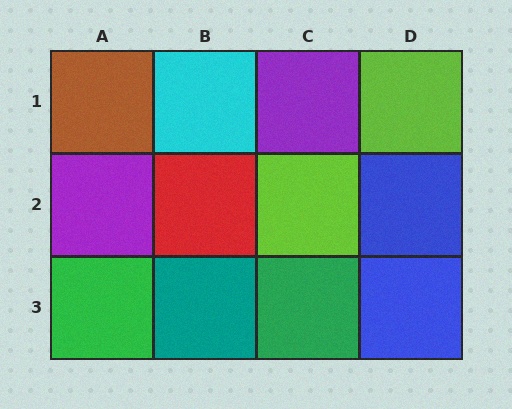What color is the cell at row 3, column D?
Blue.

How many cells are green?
2 cells are green.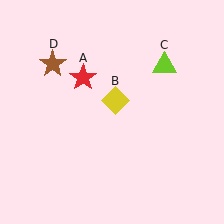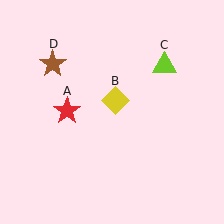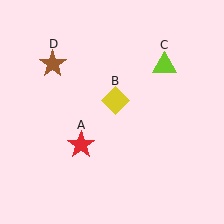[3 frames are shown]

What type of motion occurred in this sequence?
The red star (object A) rotated counterclockwise around the center of the scene.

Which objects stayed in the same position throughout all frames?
Yellow diamond (object B) and lime triangle (object C) and brown star (object D) remained stationary.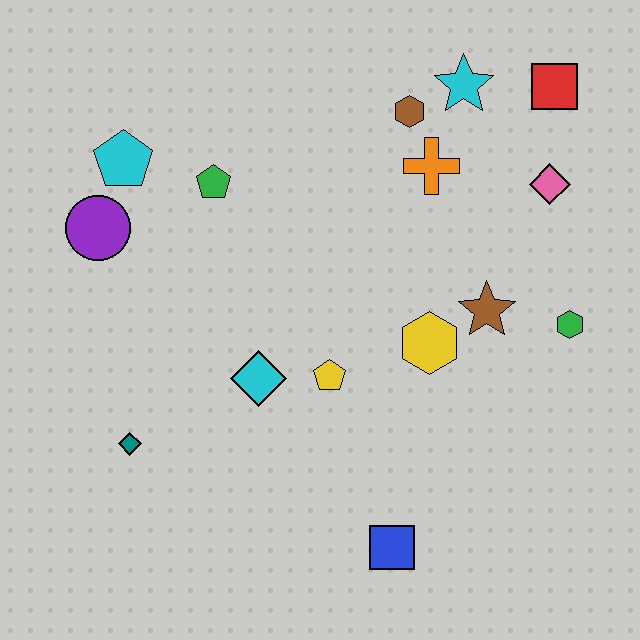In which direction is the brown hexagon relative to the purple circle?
The brown hexagon is to the right of the purple circle.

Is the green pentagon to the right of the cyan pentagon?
Yes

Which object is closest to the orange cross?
The brown hexagon is closest to the orange cross.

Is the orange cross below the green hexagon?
No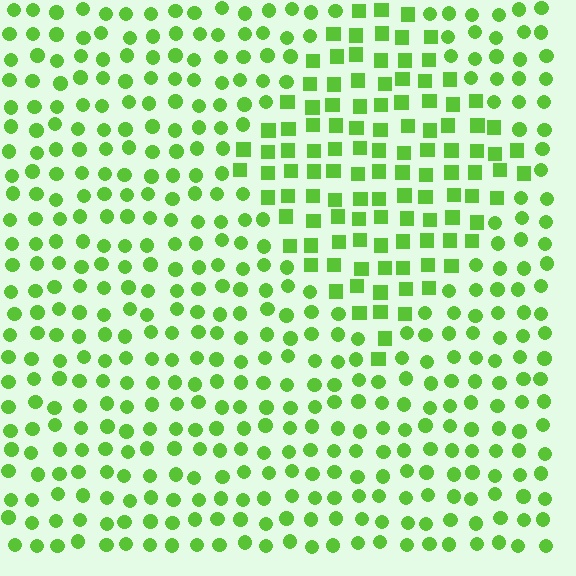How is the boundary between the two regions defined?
The boundary is defined by a change in element shape: squares inside vs. circles outside. All elements share the same color and spacing.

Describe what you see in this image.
The image is filled with small lime elements arranged in a uniform grid. A diamond-shaped region contains squares, while the surrounding area contains circles. The boundary is defined purely by the change in element shape.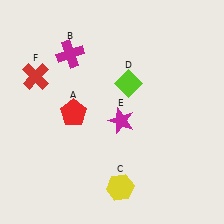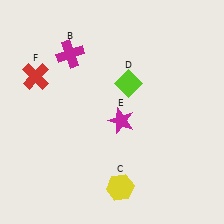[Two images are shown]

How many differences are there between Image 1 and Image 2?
There is 1 difference between the two images.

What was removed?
The red pentagon (A) was removed in Image 2.